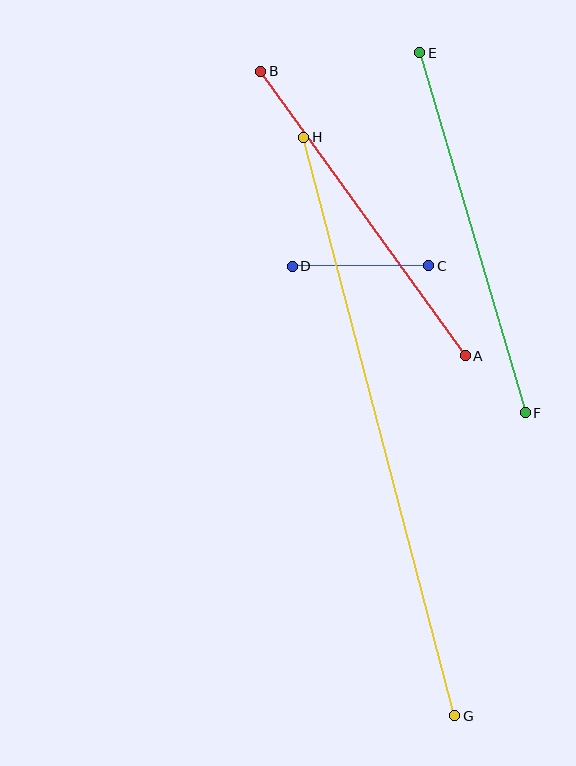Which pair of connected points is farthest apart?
Points G and H are farthest apart.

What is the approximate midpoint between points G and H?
The midpoint is at approximately (379, 427) pixels.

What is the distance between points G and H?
The distance is approximately 598 pixels.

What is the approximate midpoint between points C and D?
The midpoint is at approximately (360, 266) pixels.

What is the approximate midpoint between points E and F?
The midpoint is at approximately (473, 233) pixels.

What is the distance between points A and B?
The distance is approximately 350 pixels.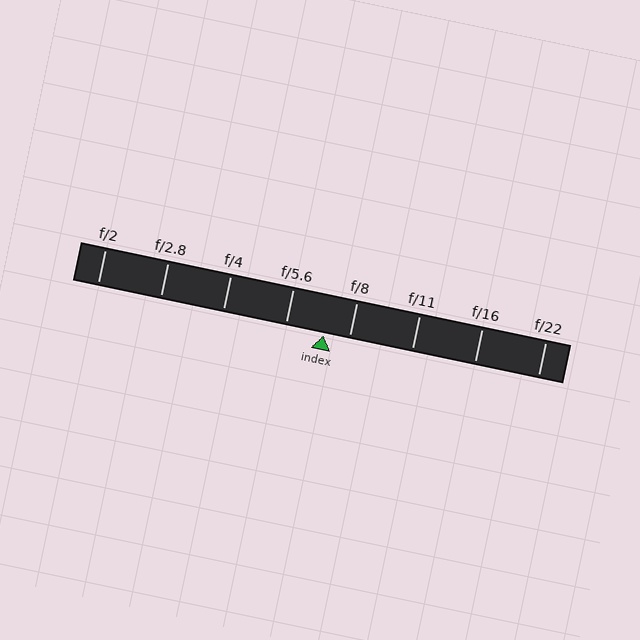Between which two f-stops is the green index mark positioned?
The index mark is between f/5.6 and f/8.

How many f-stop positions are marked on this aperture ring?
There are 8 f-stop positions marked.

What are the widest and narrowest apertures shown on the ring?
The widest aperture shown is f/2 and the narrowest is f/22.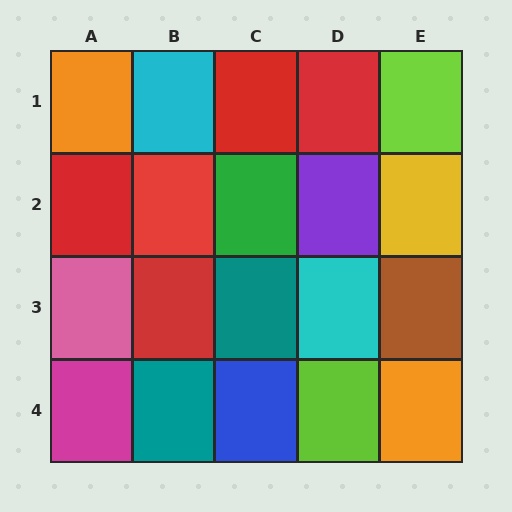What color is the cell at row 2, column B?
Red.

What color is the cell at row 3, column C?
Teal.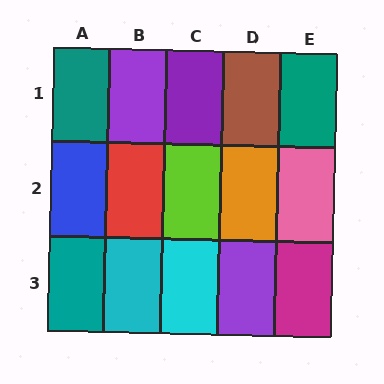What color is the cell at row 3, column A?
Teal.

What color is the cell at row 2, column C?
Lime.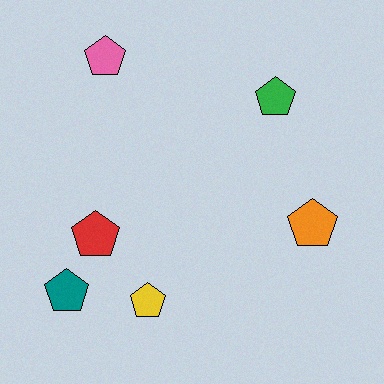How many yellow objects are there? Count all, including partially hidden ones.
There is 1 yellow object.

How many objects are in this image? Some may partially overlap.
There are 6 objects.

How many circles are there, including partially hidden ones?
There are no circles.